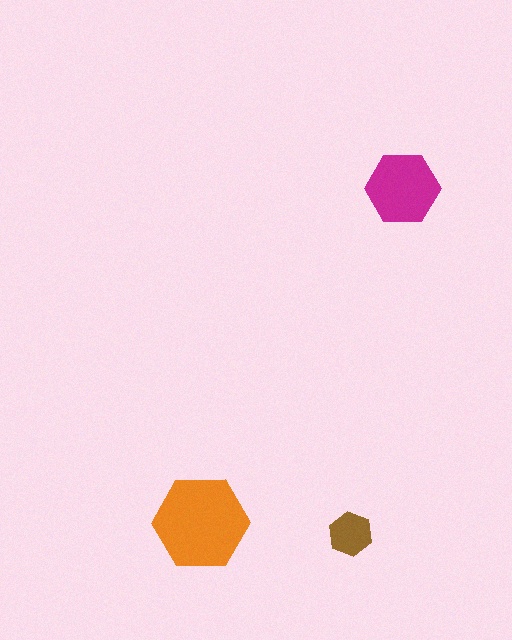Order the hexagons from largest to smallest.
the orange one, the magenta one, the brown one.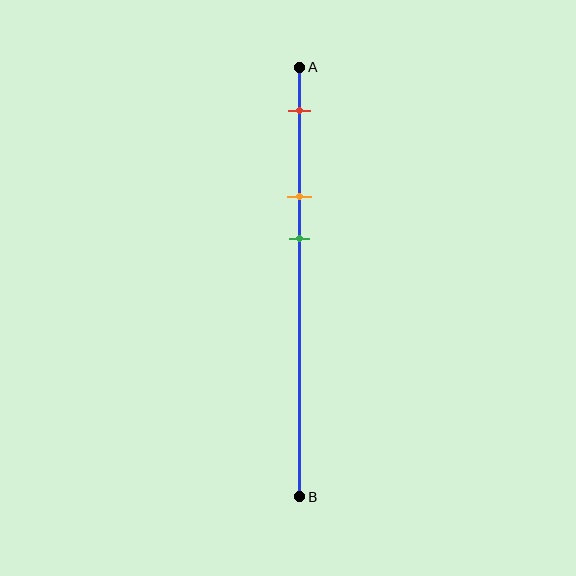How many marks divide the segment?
There are 3 marks dividing the segment.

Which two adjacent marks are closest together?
The orange and green marks are the closest adjacent pair.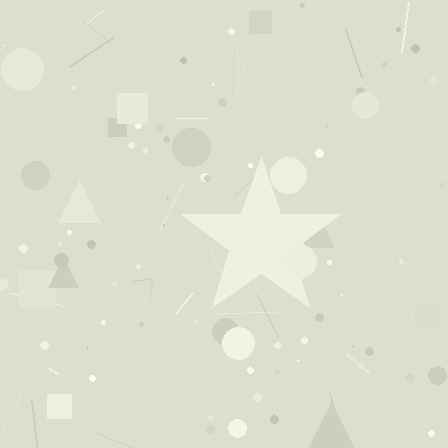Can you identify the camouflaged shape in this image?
The camouflaged shape is a star.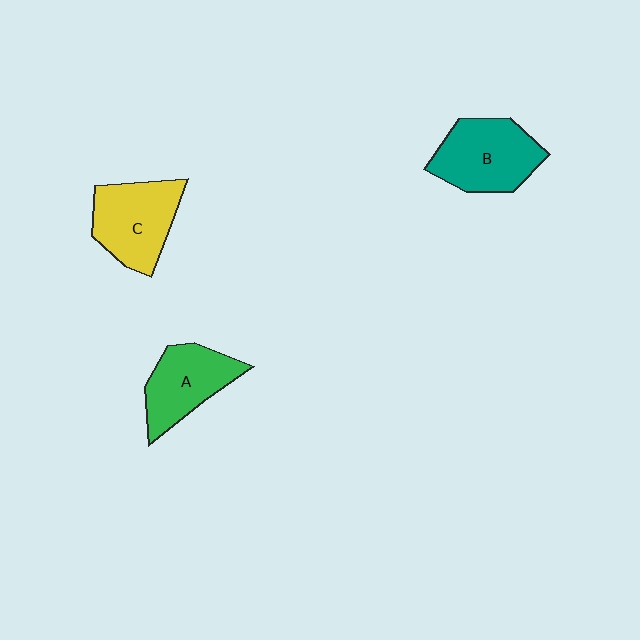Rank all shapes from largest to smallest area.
From largest to smallest: B (teal), C (yellow), A (green).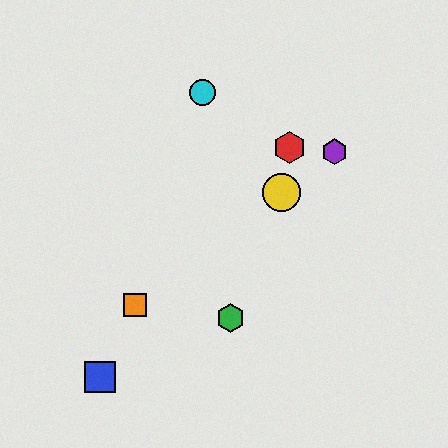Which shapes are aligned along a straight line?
The yellow circle, the purple hexagon, the orange square are aligned along a straight line.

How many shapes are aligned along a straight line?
3 shapes (the yellow circle, the purple hexagon, the orange square) are aligned along a straight line.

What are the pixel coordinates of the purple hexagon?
The purple hexagon is at (335, 152).